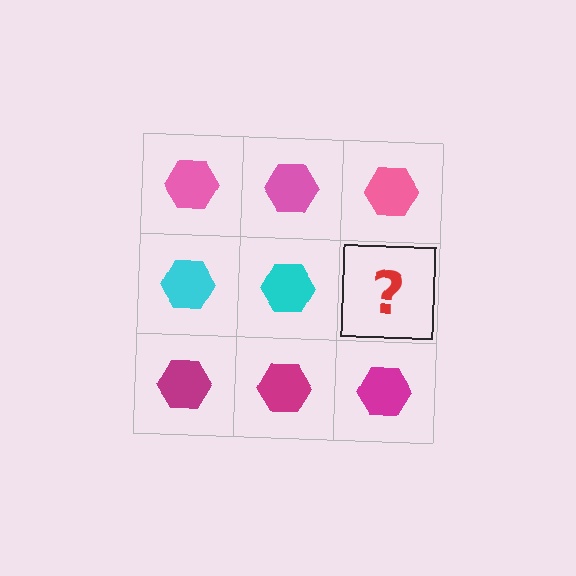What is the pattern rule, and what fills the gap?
The rule is that each row has a consistent color. The gap should be filled with a cyan hexagon.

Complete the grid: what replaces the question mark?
The question mark should be replaced with a cyan hexagon.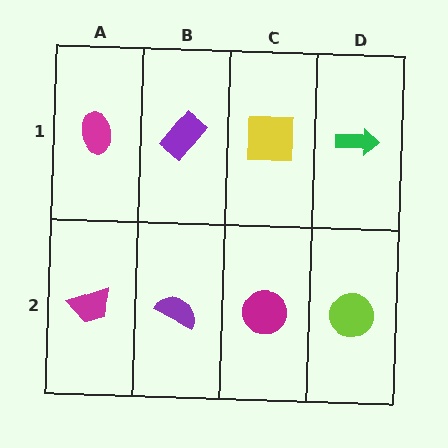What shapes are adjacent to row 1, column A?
A magenta trapezoid (row 2, column A), a purple rectangle (row 1, column B).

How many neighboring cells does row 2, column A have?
2.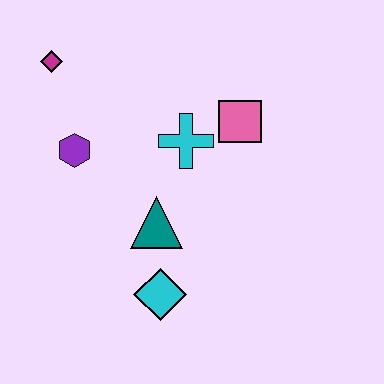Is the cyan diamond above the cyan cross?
No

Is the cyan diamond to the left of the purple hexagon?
No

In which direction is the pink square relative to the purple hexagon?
The pink square is to the right of the purple hexagon.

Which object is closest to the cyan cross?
The pink square is closest to the cyan cross.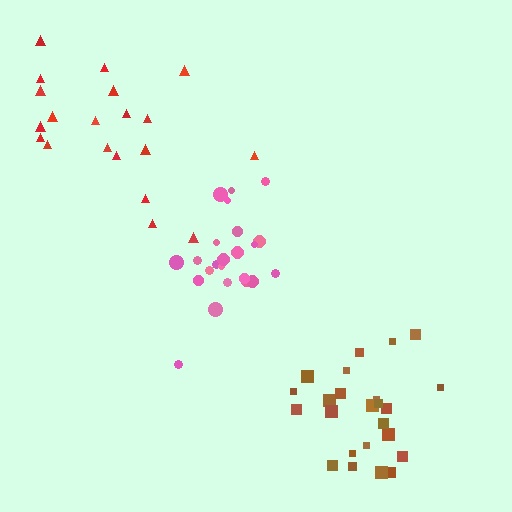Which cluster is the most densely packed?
Pink.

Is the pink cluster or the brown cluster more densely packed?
Pink.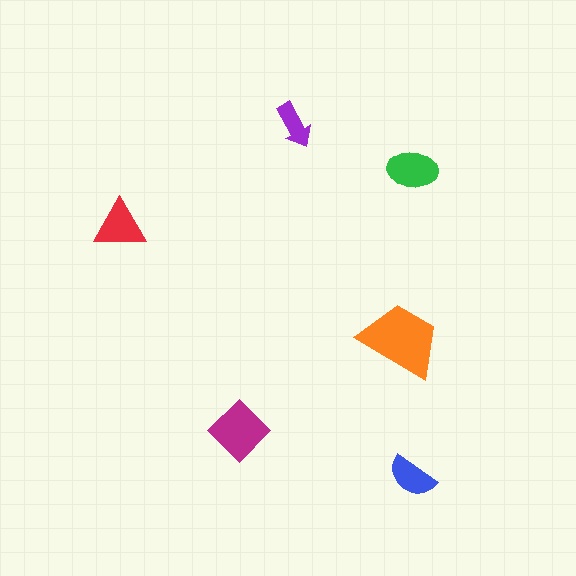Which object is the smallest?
The purple arrow.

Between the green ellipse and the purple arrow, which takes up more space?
The green ellipse.